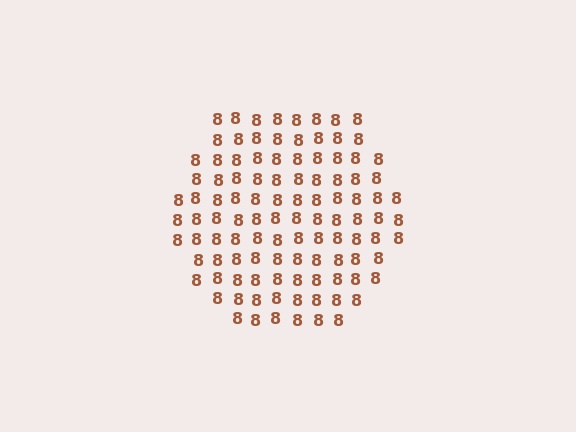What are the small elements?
The small elements are digit 8's.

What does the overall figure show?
The overall figure shows a hexagon.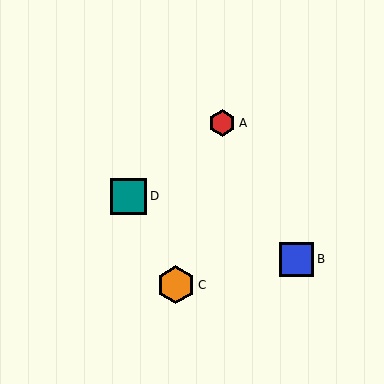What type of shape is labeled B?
Shape B is a blue square.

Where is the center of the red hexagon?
The center of the red hexagon is at (222, 123).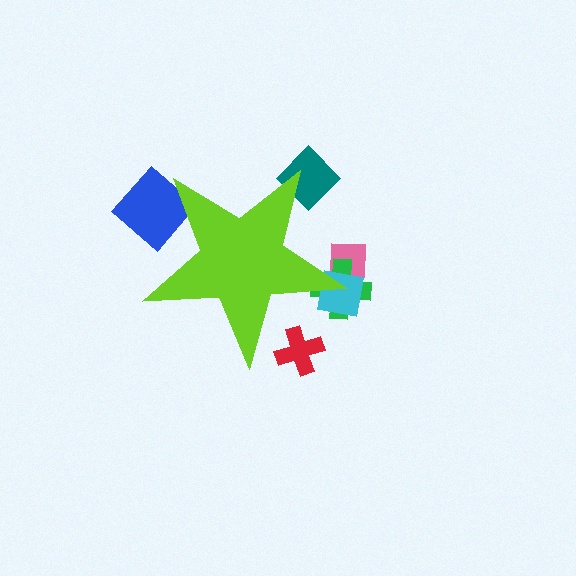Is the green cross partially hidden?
Yes, the green cross is partially hidden behind the lime star.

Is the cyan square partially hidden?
Yes, the cyan square is partially hidden behind the lime star.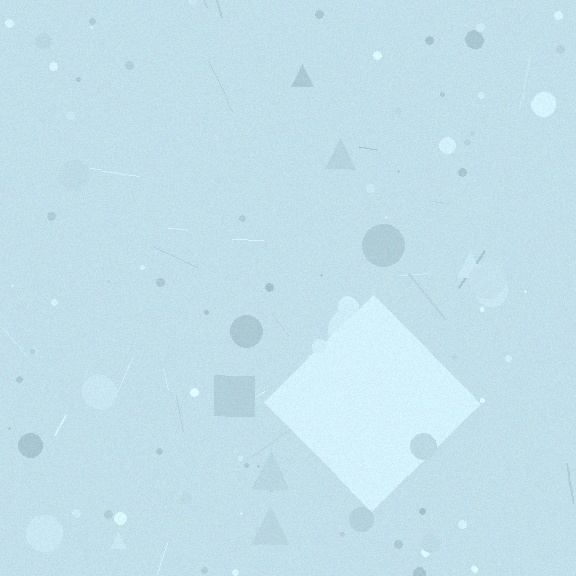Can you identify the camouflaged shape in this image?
The camouflaged shape is a diamond.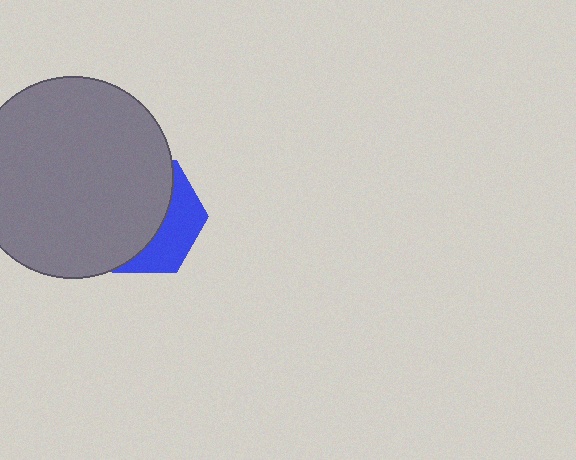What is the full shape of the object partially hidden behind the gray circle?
The partially hidden object is a blue hexagon.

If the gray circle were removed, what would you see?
You would see the complete blue hexagon.